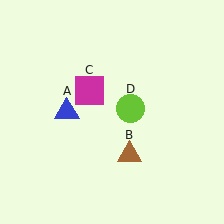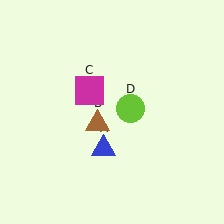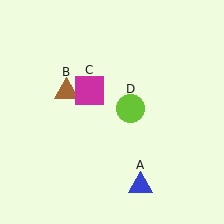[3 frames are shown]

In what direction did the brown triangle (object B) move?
The brown triangle (object B) moved up and to the left.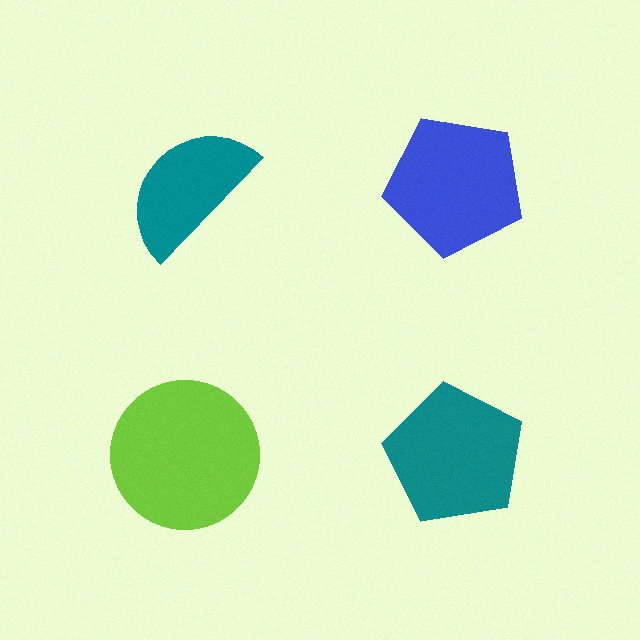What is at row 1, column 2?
A blue pentagon.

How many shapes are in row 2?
2 shapes.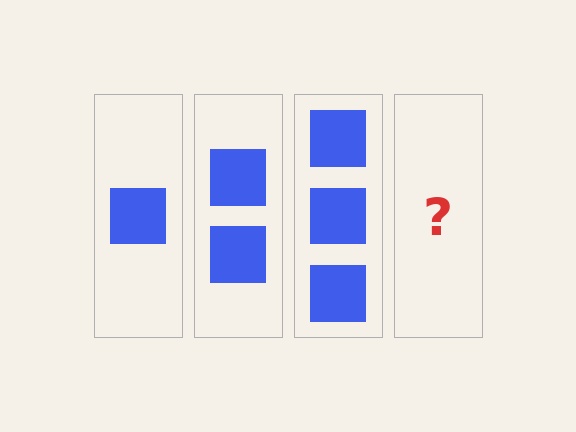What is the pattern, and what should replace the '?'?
The pattern is that each step adds one more square. The '?' should be 4 squares.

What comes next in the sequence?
The next element should be 4 squares.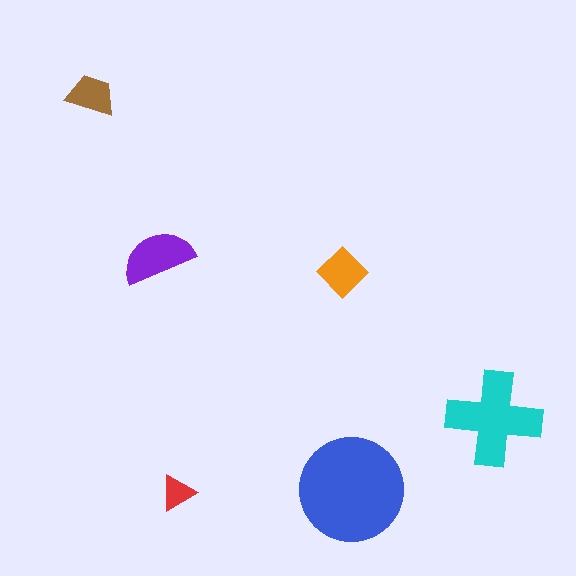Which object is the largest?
The blue circle.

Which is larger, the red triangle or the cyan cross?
The cyan cross.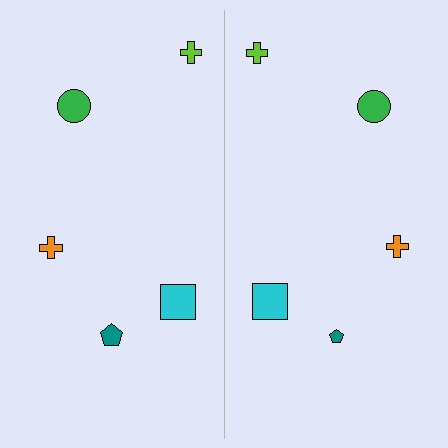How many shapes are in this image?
There are 10 shapes in this image.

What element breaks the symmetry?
The teal pentagon on the right side has a different size than its mirror counterpart.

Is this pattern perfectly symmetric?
No, the pattern is not perfectly symmetric. The teal pentagon on the right side has a different size than its mirror counterpart.